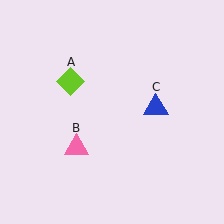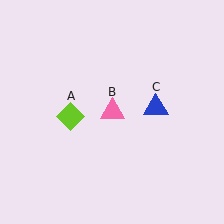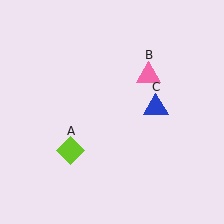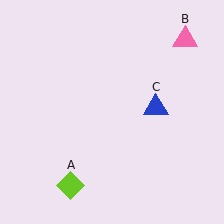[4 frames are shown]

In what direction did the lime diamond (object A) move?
The lime diamond (object A) moved down.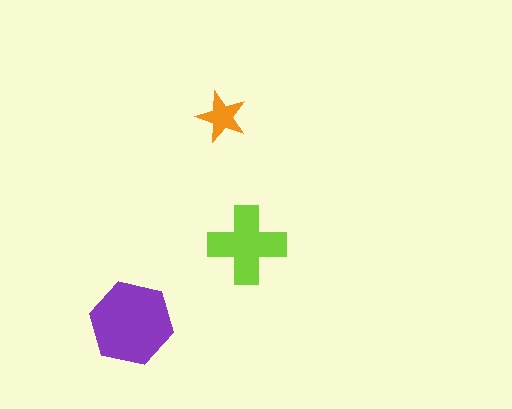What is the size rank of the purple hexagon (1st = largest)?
1st.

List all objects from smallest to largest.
The orange star, the lime cross, the purple hexagon.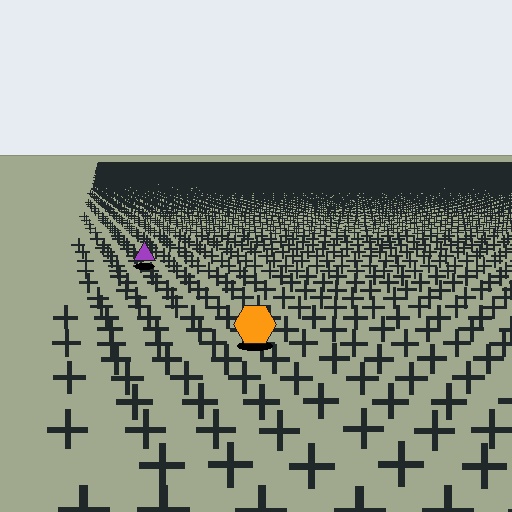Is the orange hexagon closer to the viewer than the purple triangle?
Yes. The orange hexagon is closer — you can tell from the texture gradient: the ground texture is coarser near it.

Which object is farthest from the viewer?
The purple triangle is farthest from the viewer. It appears smaller and the ground texture around it is denser.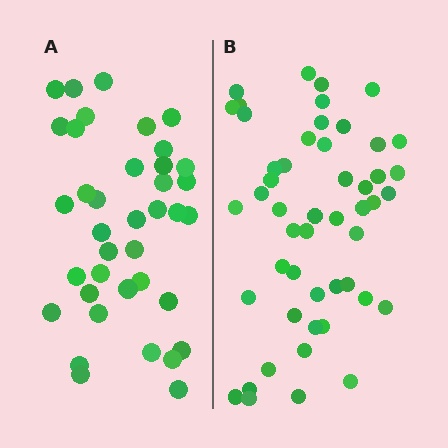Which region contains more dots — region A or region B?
Region B (the right region) has more dots.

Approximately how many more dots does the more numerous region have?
Region B has roughly 12 or so more dots than region A.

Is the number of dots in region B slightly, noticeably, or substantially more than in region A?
Region B has noticeably more, but not dramatically so. The ratio is roughly 1.3 to 1.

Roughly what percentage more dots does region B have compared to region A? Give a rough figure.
About 30% more.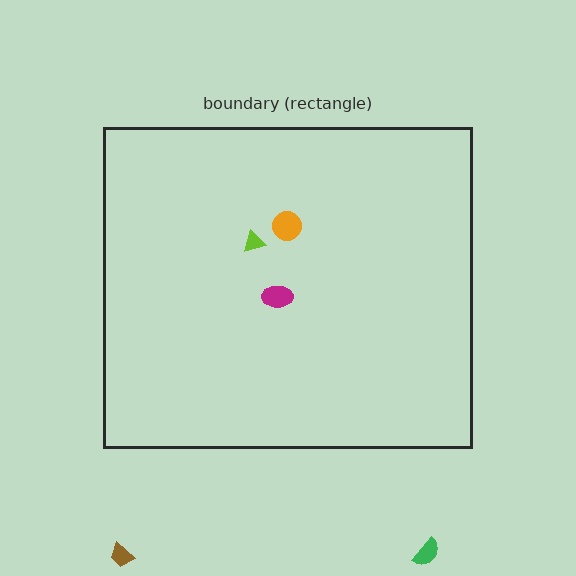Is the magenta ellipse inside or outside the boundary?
Inside.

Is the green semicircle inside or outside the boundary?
Outside.